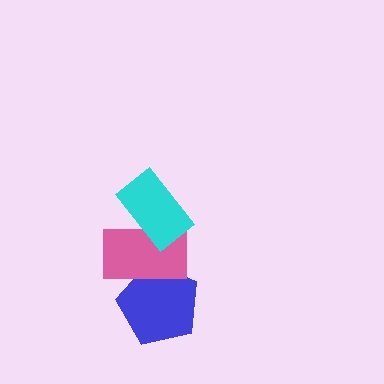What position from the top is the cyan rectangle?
The cyan rectangle is 1st from the top.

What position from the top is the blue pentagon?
The blue pentagon is 3rd from the top.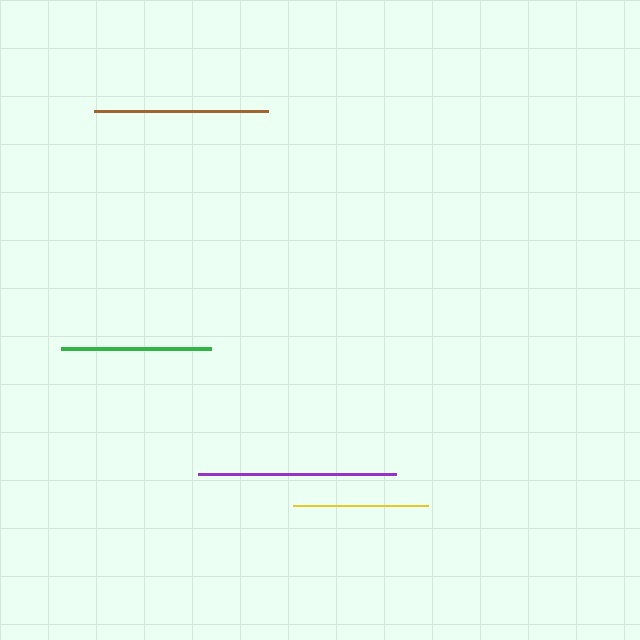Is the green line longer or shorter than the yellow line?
The green line is longer than the yellow line.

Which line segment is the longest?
The purple line is the longest at approximately 198 pixels.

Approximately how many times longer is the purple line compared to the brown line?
The purple line is approximately 1.1 times the length of the brown line.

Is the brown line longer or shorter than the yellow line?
The brown line is longer than the yellow line.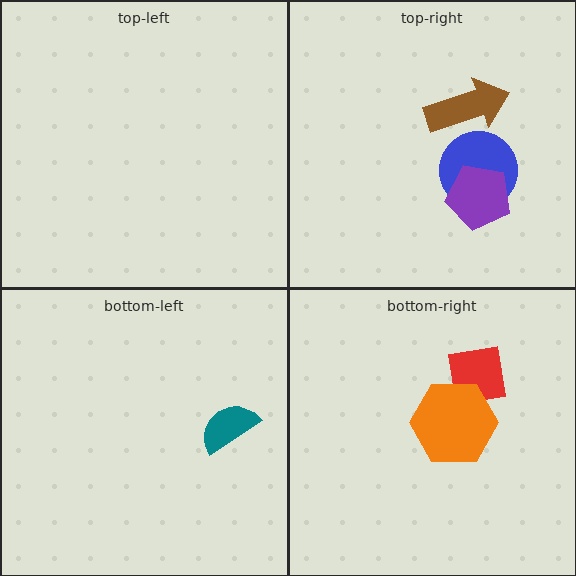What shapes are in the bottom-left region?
The teal semicircle.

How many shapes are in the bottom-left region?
1.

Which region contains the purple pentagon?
The top-right region.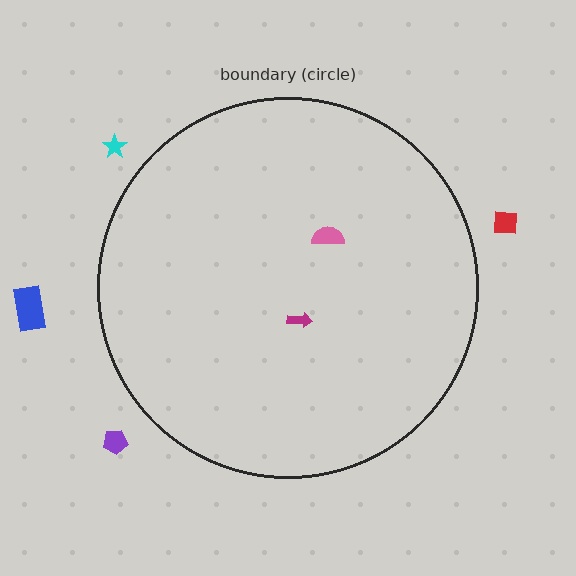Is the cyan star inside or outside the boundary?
Outside.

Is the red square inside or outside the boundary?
Outside.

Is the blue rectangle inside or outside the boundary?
Outside.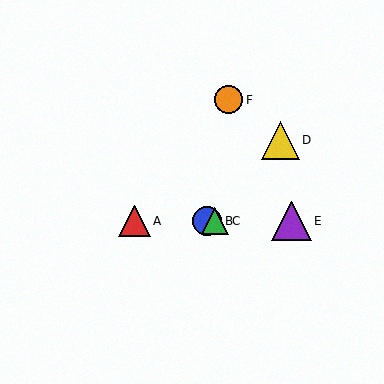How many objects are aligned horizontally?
4 objects (A, B, C, E) are aligned horizontally.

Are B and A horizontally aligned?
Yes, both are at y≈221.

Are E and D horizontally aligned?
No, E is at y≈221 and D is at y≈140.